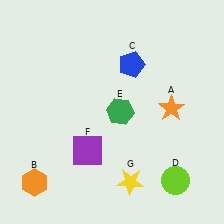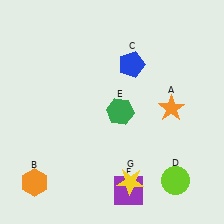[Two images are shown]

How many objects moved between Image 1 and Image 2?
1 object moved between the two images.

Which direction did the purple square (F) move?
The purple square (F) moved right.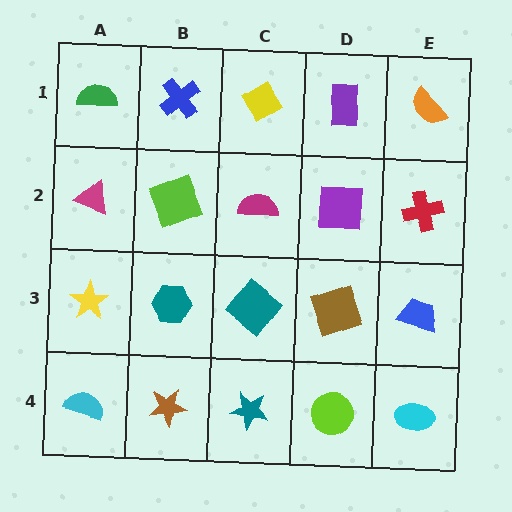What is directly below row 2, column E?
A blue trapezoid.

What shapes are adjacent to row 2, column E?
An orange semicircle (row 1, column E), a blue trapezoid (row 3, column E), a purple square (row 2, column D).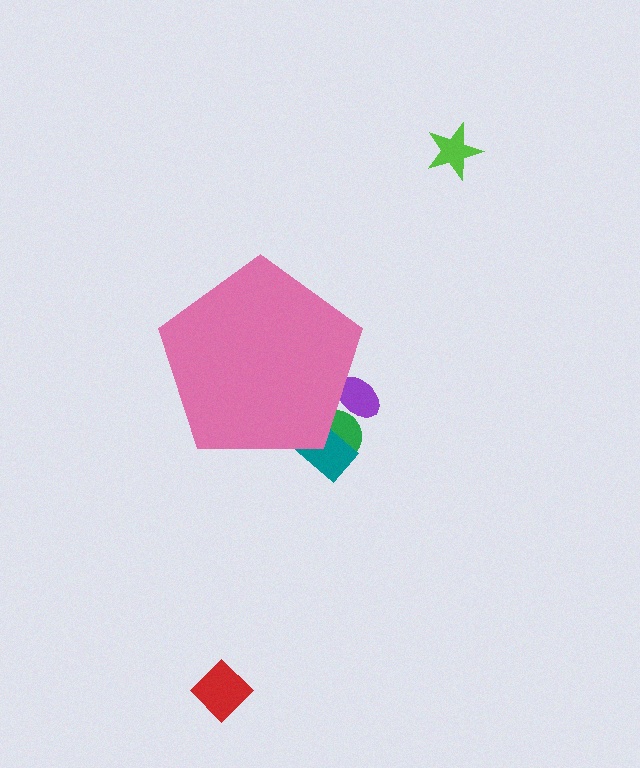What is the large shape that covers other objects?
A pink pentagon.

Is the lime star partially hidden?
No, the lime star is fully visible.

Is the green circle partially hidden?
Yes, the green circle is partially hidden behind the pink pentagon.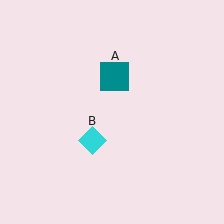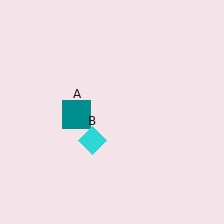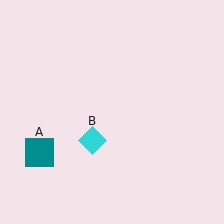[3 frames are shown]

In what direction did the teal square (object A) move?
The teal square (object A) moved down and to the left.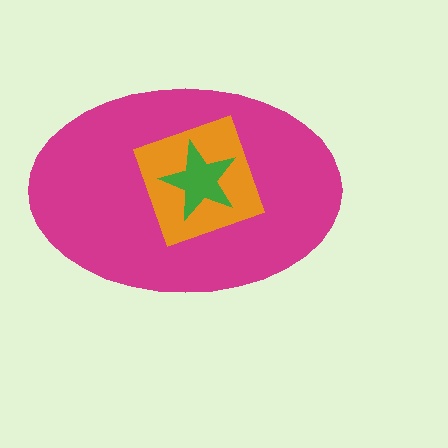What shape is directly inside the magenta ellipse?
The orange square.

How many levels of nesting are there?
3.